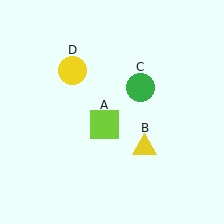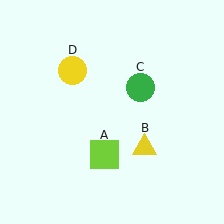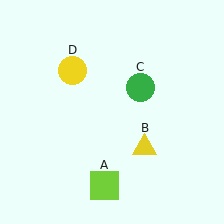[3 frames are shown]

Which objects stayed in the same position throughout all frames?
Yellow triangle (object B) and green circle (object C) and yellow circle (object D) remained stationary.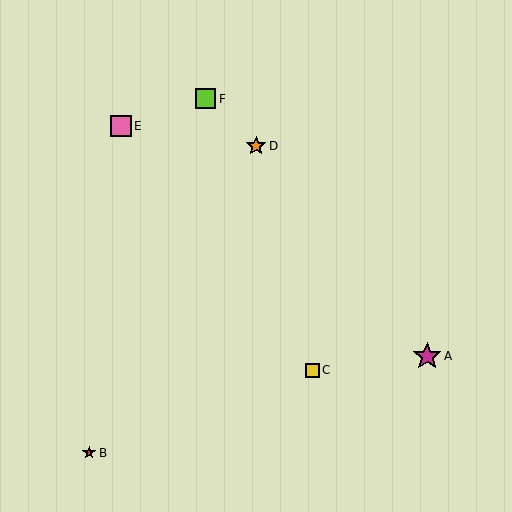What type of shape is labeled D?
Shape D is an orange star.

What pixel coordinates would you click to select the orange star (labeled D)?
Click at (256, 146) to select the orange star D.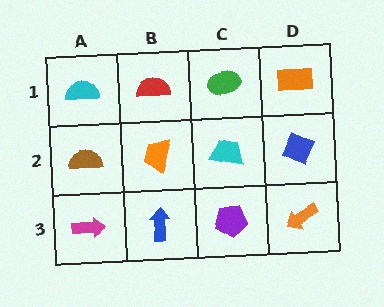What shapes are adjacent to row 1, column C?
A cyan trapezoid (row 2, column C), a red semicircle (row 1, column B), an orange rectangle (row 1, column D).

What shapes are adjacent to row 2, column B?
A red semicircle (row 1, column B), a blue arrow (row 3, column B), a brown semicircle (row 2, column A), a cyan trapezoid (row 2, column C).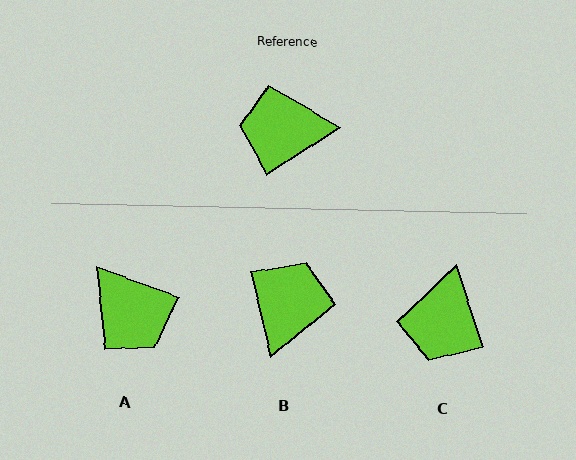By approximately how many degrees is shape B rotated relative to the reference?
Approximately 110 degrees clockwise.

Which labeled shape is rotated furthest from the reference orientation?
A, about 127 degrees away.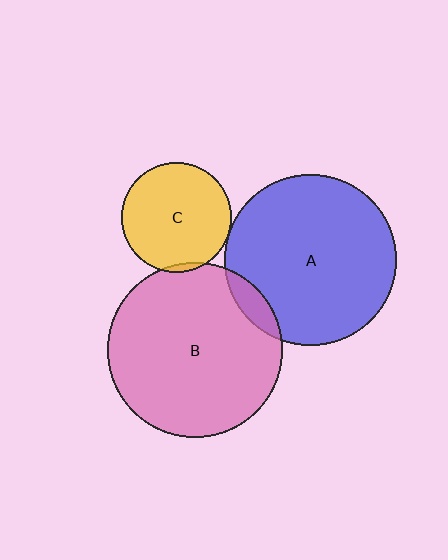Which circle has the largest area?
Circle B (pink).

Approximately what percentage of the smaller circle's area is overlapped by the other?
Approximately 5%.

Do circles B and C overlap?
Yes.